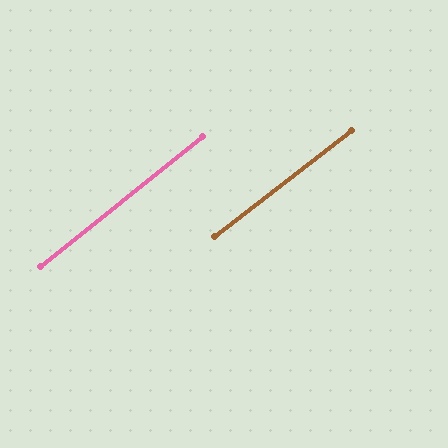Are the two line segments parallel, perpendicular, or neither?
Parallel — their directions differ by only 0.8°.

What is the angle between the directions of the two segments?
Approximately 1 degree.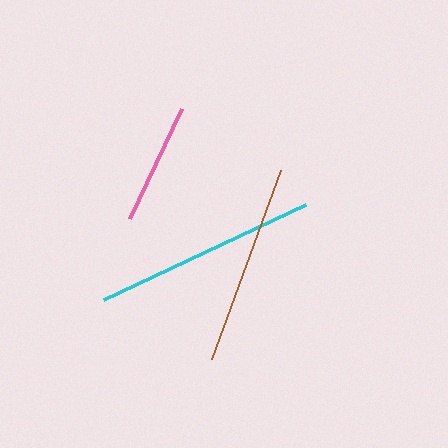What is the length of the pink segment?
The pink segment is approximately 122 pixels long.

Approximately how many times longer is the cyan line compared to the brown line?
The cyan line is approximately 1.1 times the length of the brown line.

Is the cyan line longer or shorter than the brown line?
The cyan line is longer than the brown line.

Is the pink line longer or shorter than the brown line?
The brown line is longer than the pink line.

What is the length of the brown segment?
The brown segment is approximately 202 pixels long.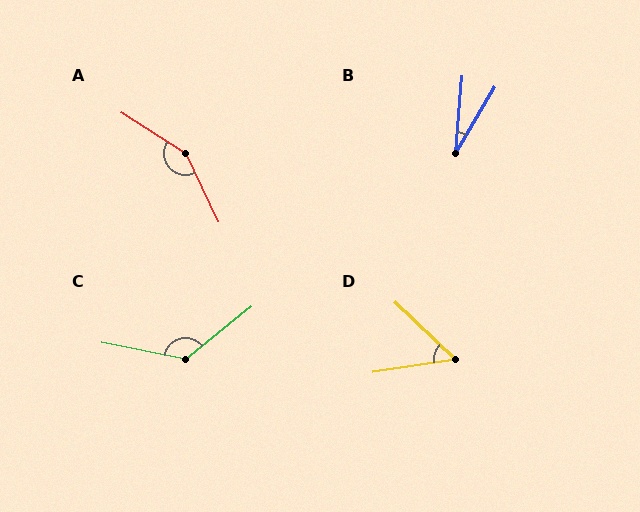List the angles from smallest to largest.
B (25°), D (53°), C (130°), A (148°).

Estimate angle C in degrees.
Approximately 130 degrees.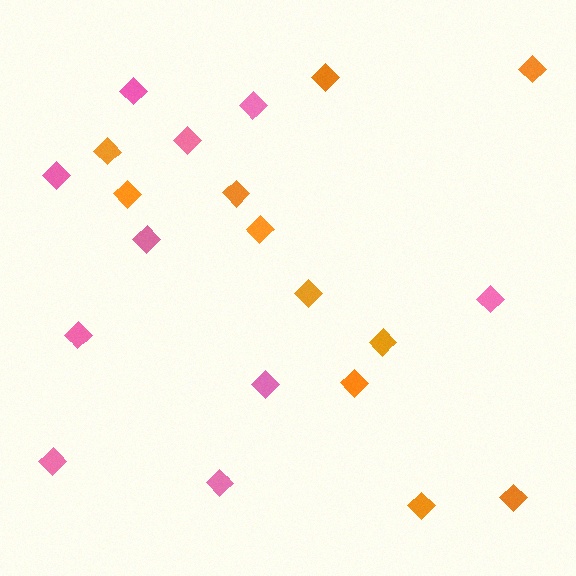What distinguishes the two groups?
There are 2 groups: one group of pink diamonds (10) and one group of orange diamonds (11).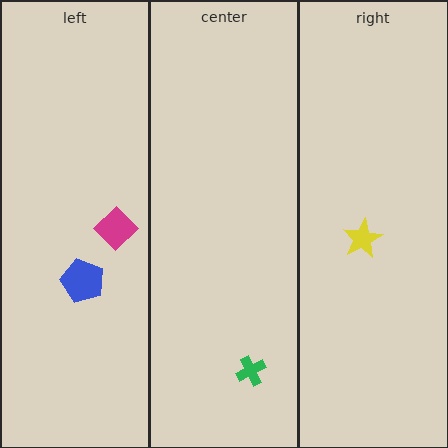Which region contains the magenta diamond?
The left region.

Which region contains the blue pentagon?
The left region.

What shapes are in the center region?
The green cross.